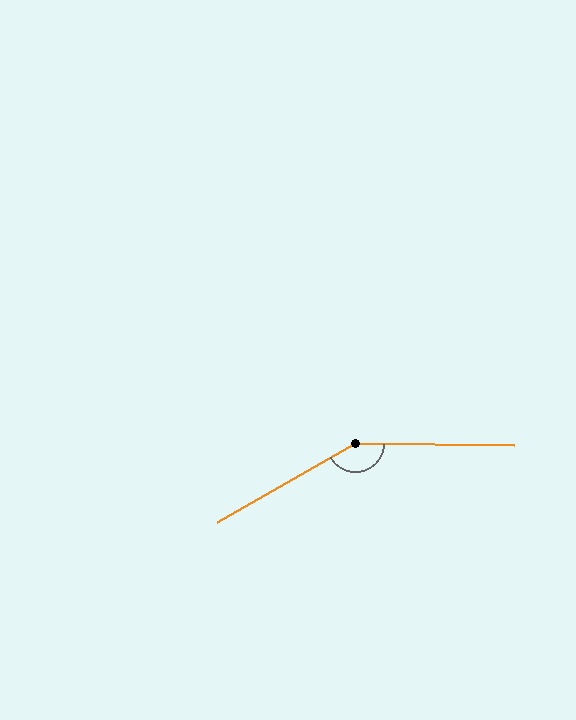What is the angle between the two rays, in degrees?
Approximately 149 degrees.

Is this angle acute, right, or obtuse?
It is obtuse.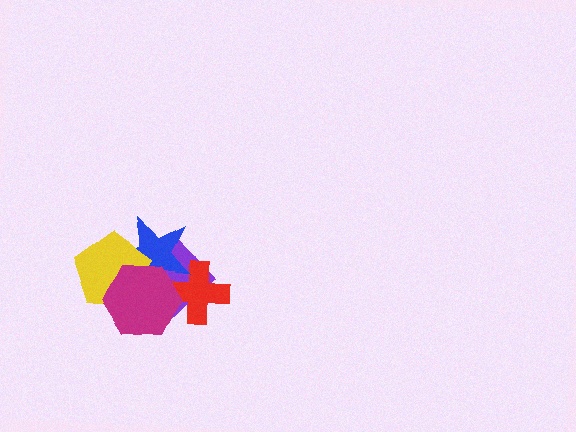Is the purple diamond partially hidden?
Yes, it is partially covered by another shape.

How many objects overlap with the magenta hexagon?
4 objects overlap with the magenta hexagon.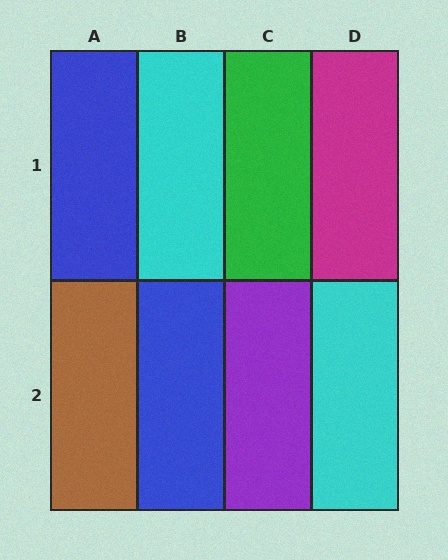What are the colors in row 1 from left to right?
Blue, cyan, green, magenta.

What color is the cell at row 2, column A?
Brown.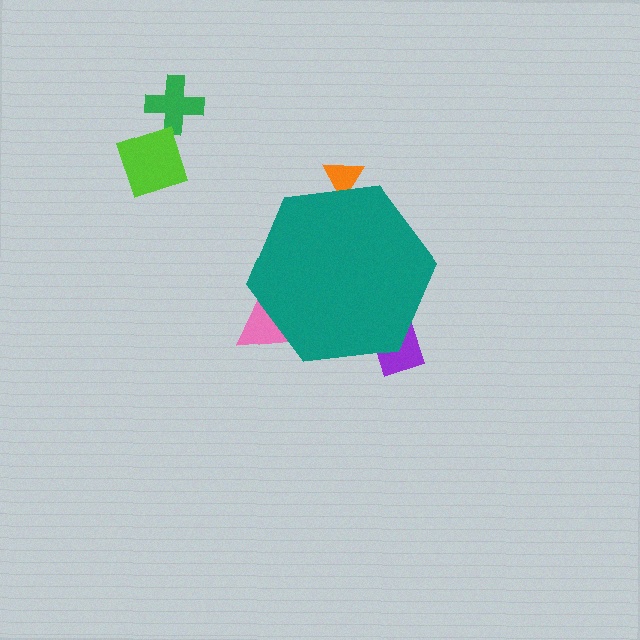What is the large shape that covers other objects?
A teal hexagon.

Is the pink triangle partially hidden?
Yes, the pink triangle is partially hidden behind the teal hexagon.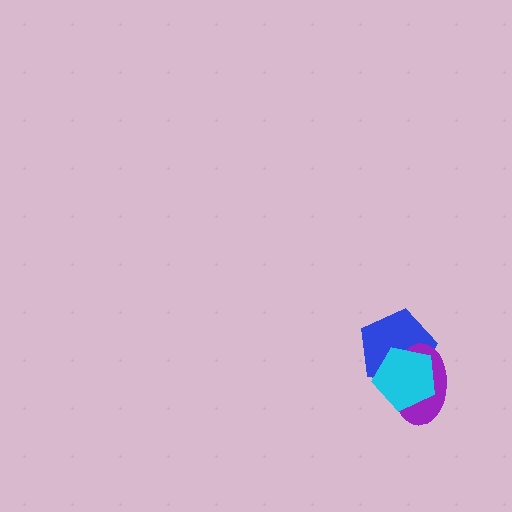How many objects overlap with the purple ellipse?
2 objects overlap with the purple ellipse.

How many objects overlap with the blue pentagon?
2 objects overlap with the blue pentagon.